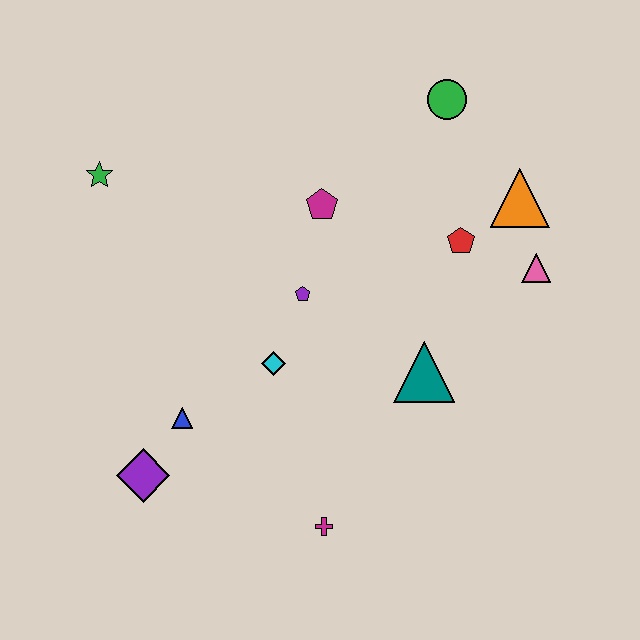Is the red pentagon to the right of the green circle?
Yes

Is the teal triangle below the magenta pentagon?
Yes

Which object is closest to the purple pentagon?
The cyan diamond is closest to the purple pentagon.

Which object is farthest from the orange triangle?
The purple diamond is farthest from the orange triangle.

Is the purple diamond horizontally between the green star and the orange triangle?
Yes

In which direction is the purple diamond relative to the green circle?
The purple diamond is below the green circle.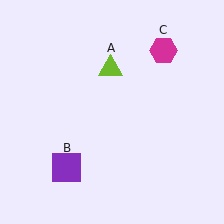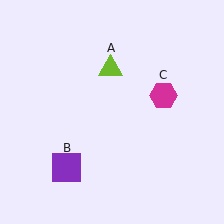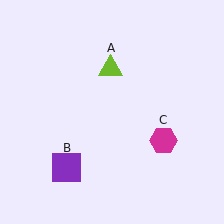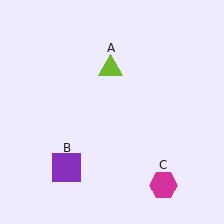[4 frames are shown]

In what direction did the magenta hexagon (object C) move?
The magenta hexagon (object C) moved down.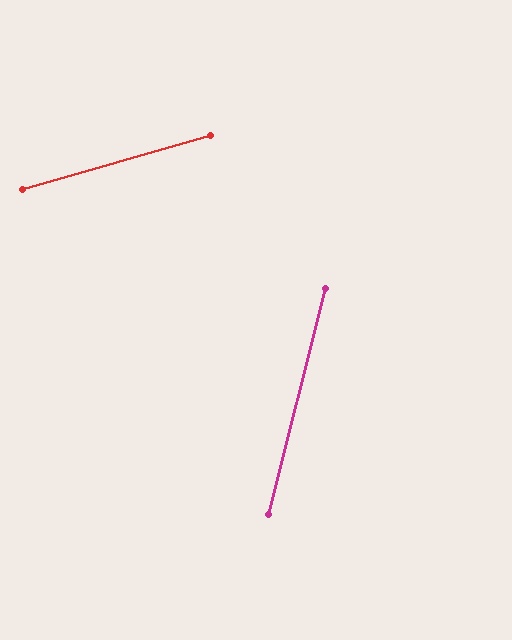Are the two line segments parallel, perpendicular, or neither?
Neither parallel nor perpendicular — they differ by about 60°.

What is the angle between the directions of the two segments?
Approximately 60 degrees.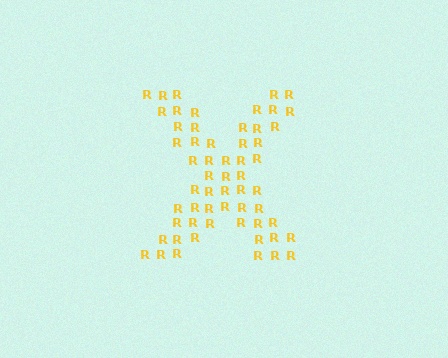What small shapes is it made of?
It is made of small letter R's.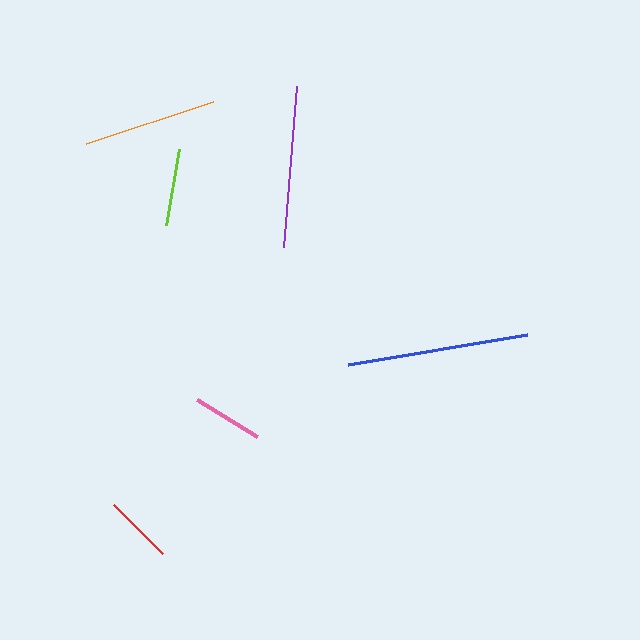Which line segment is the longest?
The blue line is the longest at approximately 181 pixels.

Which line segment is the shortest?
The red line is the shortest at approximately 69 pixels.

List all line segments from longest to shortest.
From longest to shortest: blue, purple, orange, lime, pink, red.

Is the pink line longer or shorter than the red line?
The pink line is longer than the red line.